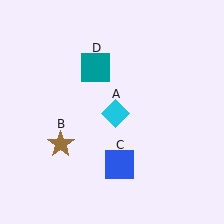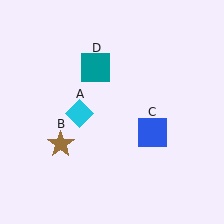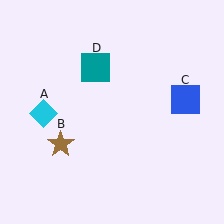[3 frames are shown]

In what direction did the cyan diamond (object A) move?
The cyan diamond (object A) moved left.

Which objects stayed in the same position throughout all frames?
Brown star (object B) and teal square (object D) remained stationary.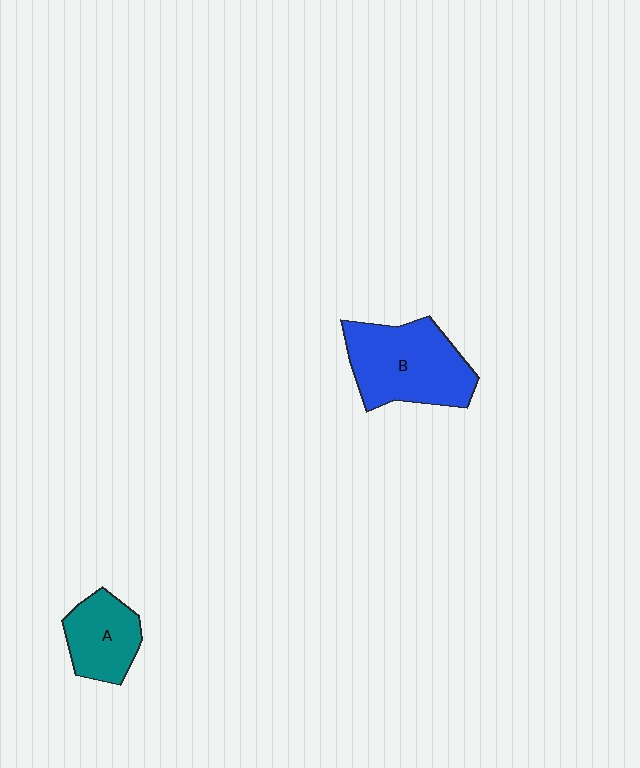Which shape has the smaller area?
Shape A (teal).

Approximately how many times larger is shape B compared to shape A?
Approximately 1.7 times.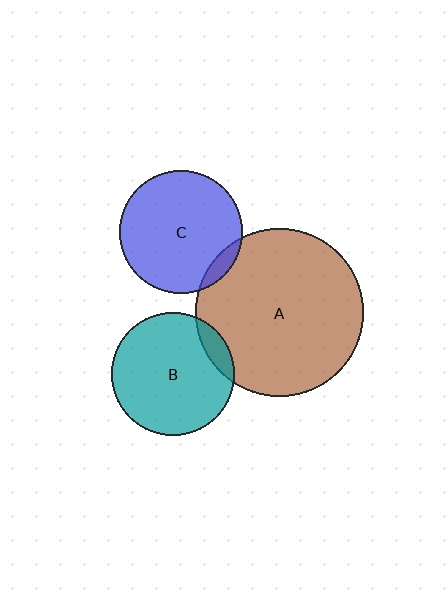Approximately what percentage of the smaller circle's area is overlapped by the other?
Approximately 5%.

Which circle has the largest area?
Circle A (brown).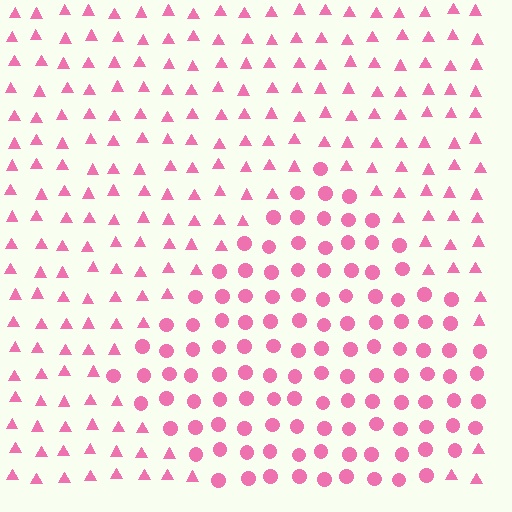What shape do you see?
I see a diamond.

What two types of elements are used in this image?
The image uses circles inside the diamond region and triangles outside it.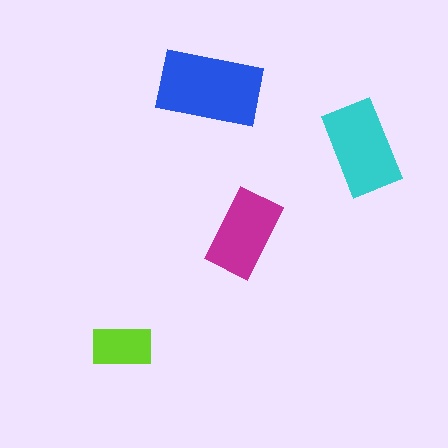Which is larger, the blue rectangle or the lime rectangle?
The blue one.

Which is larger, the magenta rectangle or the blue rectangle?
The blue one.